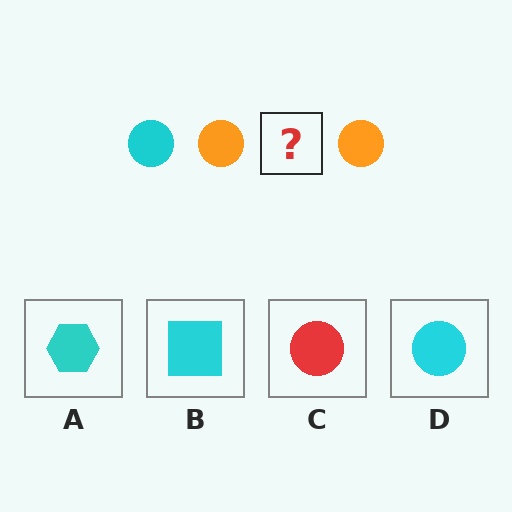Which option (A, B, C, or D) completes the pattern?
D.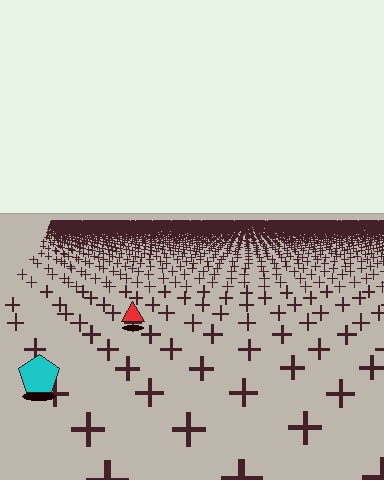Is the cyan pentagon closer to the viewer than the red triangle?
Yes. The cyan pentagon is closer — you can tell from the texture gradient: the ground texture is coarser near it.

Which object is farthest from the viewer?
The red triangle is farthest from the viewer. It appears smaller and the ground texture around it is denser.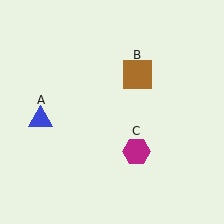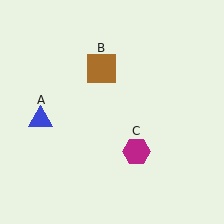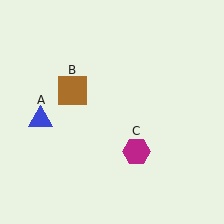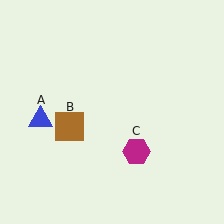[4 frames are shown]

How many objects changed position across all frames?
1 object changed position: brown square (object B).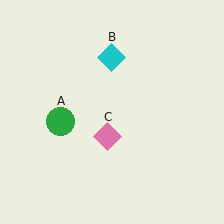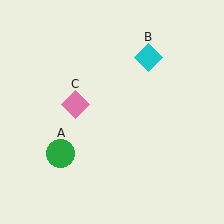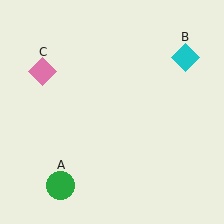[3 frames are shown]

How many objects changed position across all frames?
3 objects changed position: green circle (object A), cyan diamond (object B), pink diamond (object C).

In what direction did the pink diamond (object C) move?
The pink diamond (object C) moved up and to the left.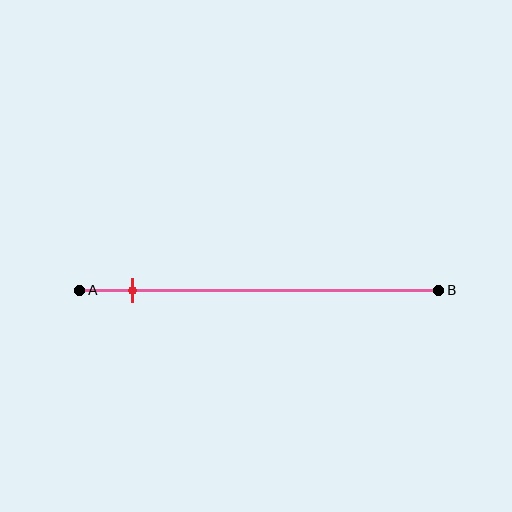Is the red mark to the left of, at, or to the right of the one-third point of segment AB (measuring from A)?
The red mark is to the left of the one-third point of segment AB.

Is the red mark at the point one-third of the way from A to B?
No, the mark is at about 15% from A, not at the 33% one-third point.